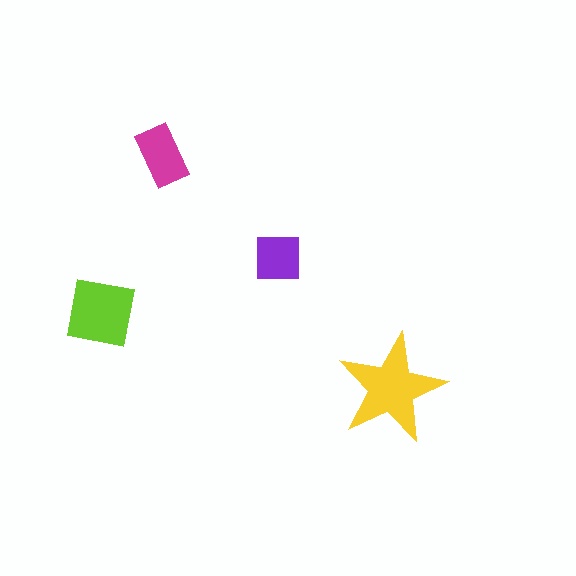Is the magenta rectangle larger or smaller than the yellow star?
Smaller.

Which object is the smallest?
The purple square.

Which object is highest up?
The magenta rectangle is topmost.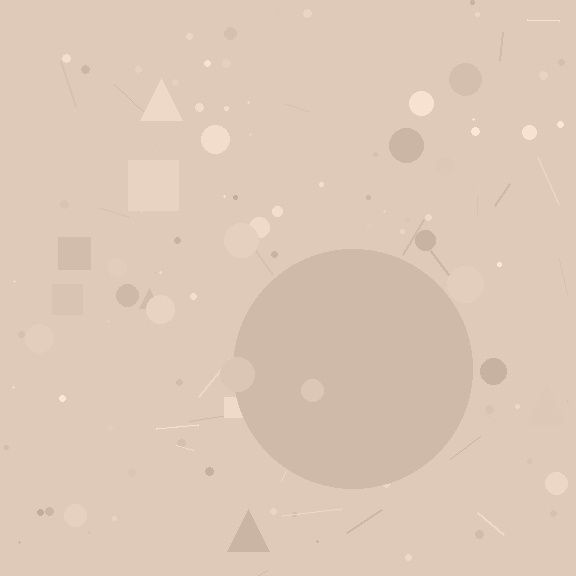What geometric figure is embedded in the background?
A circle is embedded in the background.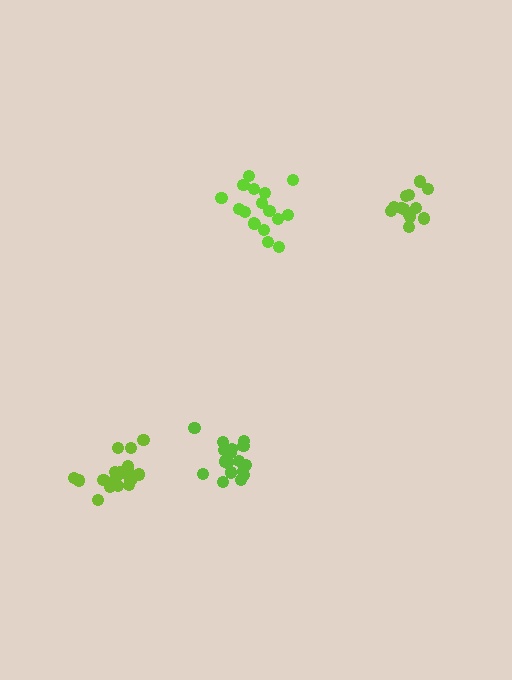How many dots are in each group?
Group 1: 19 dots, Group 2: 13 dots, Group 3: 17 dots, Group 4: 17 dots (66 total).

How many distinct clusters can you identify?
There are 4 distinct clusters.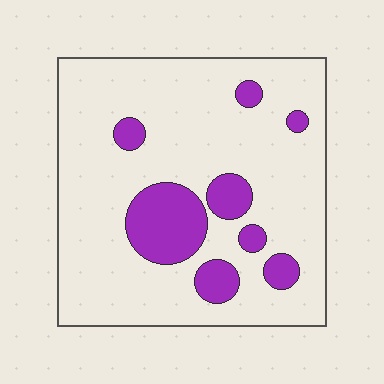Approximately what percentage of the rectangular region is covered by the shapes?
Approximately 15%.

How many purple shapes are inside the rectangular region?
8.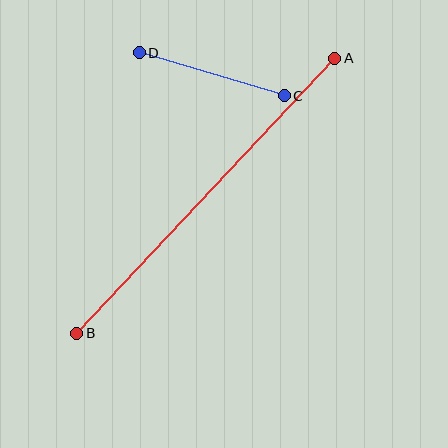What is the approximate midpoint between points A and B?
The midpoint is at approximately (206, 196) pixels.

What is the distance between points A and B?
The distance is approximately 377 pixels.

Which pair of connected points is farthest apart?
Points A and B are farthest apart.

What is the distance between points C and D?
The distance is approximately 151 pixels.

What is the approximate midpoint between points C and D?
The midpoint is at approximately (212, 74) pixels.